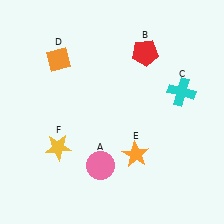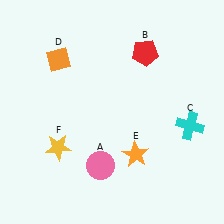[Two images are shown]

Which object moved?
The cyan cross (C) moved down.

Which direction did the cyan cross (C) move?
The cyan cross (C) moved down.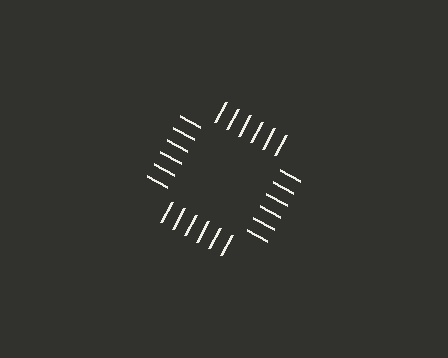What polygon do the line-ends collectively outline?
An illusory square — the line segments terminate on its edges but no continuous stroke is drawn.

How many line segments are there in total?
24 — 6 along each of the 4 edges.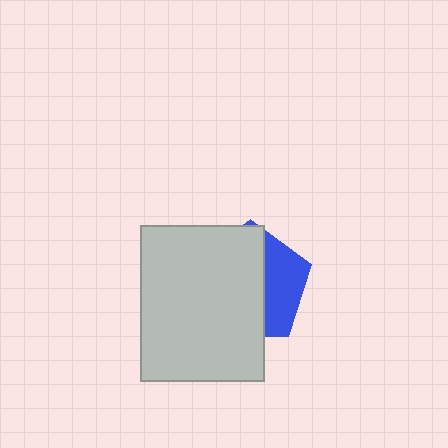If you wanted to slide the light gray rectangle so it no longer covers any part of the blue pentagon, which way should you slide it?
Slide it left — that is the most direct way to separate the two shapes.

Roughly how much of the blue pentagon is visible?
A small part of it is visible (roughly 34%).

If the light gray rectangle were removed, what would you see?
You would see the complete blue pentagon.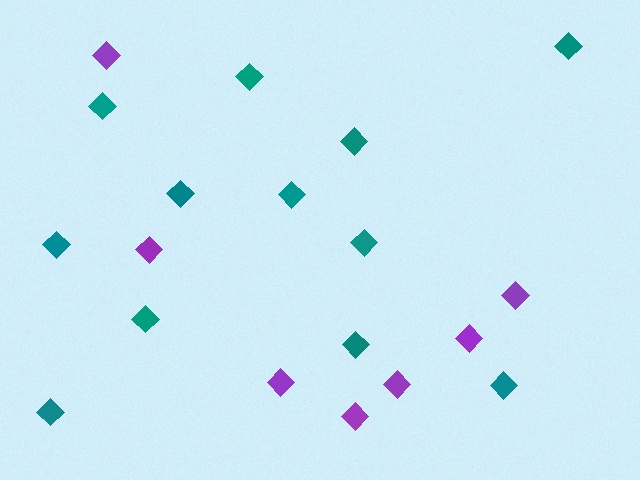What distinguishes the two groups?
There are 2 groups: one group of teal diamonds (12) and one group of purple diamonds (7).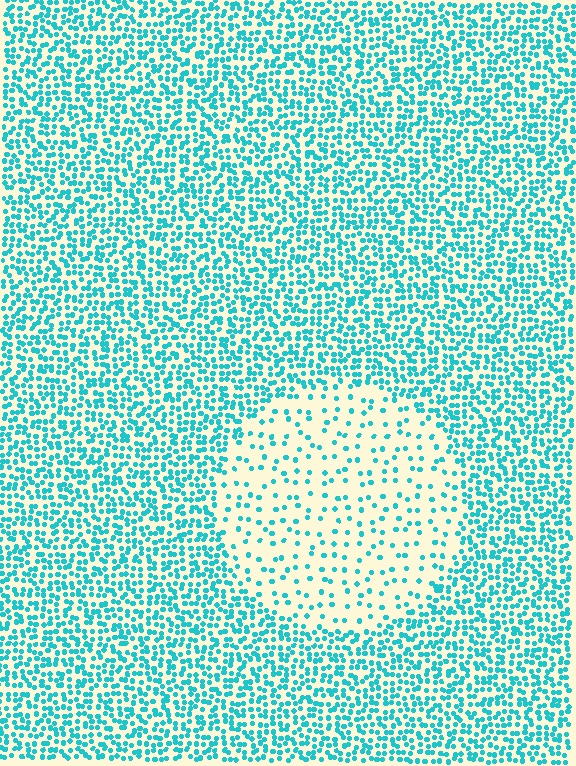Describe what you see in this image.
The image contains small cyan elements arranged at two different densities. A circle-shaped region is visible where the elements are less densely packed than the surrounding area.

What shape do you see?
I see a circle.